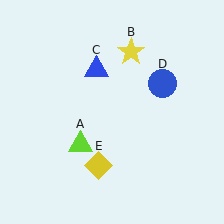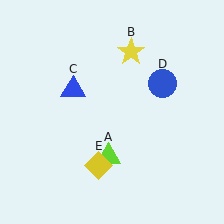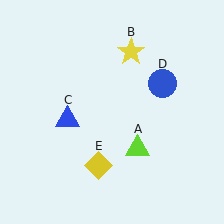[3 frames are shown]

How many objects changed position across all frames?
2 objects changed position: lime triangle (object A), blue triangle (object C).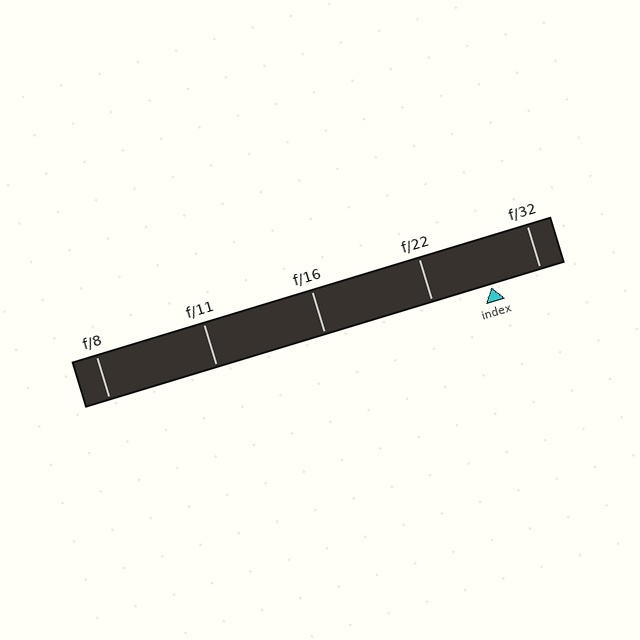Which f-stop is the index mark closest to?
The index mark is closest to f/32.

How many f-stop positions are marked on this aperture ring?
There are 5 f-stop positions marked.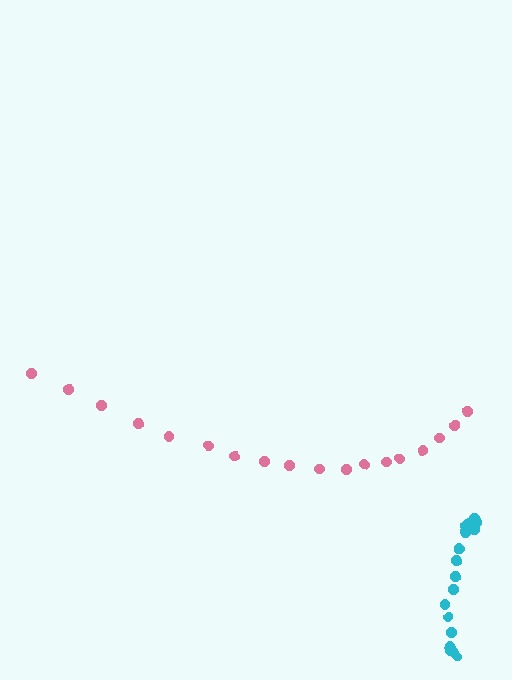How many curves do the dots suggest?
There are 2 distinct paths.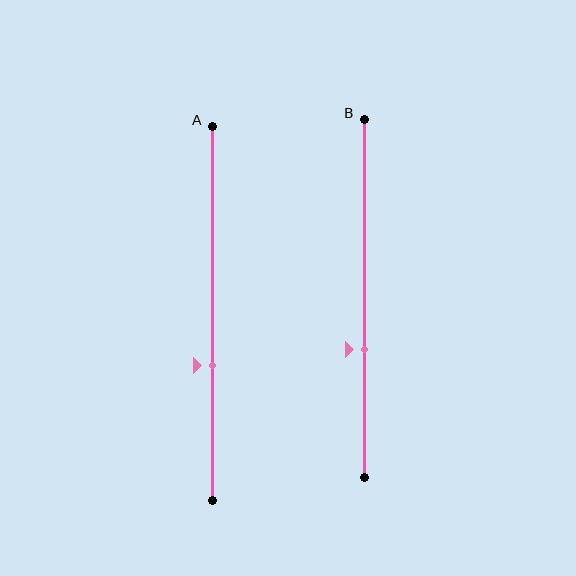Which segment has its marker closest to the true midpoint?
Segment A has its marker closest to the true midpoint.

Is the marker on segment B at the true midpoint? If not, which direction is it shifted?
No, the marker on segment B is shifted downward by about 14% of the segment length.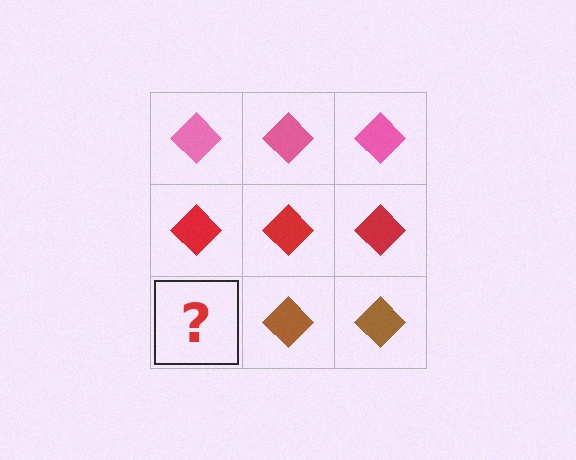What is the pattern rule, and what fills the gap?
The rule is that each row has a consistent color. The gap should be filled with a brown diamond.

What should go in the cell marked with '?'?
The missing cell should contain a brown diamond.